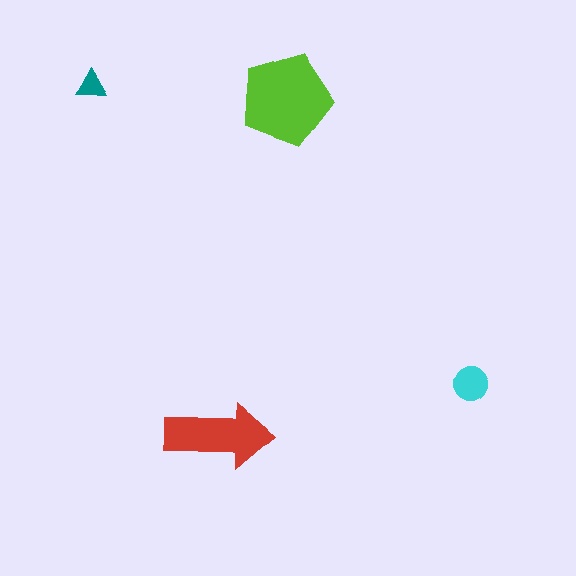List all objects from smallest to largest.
The teal triangle, the cyan circle, the red arrow, the lime pentagon.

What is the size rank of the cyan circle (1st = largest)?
3rd.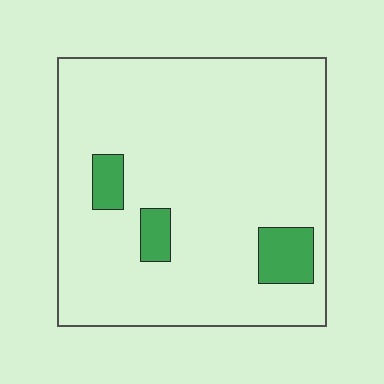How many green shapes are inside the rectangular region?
3.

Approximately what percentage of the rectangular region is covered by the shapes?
Approximately 10%.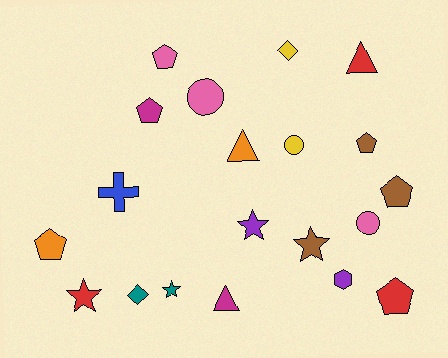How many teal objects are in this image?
There are 2 teal objects.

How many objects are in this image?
There are 20 objects.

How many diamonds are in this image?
There are 2 diamonds.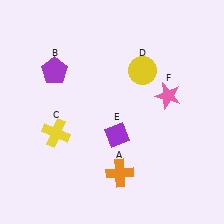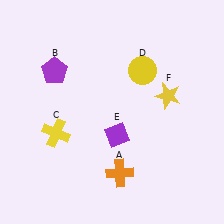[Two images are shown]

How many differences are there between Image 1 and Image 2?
There is 1 difference between the two images.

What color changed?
The star (F) changed from pink in Image 1 to yellow in Image 2.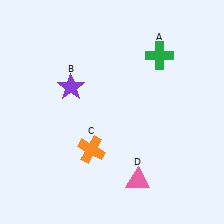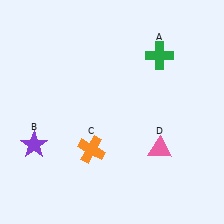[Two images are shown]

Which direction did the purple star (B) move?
The purple star (B) moved down.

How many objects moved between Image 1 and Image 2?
2 objects moved between the two images.